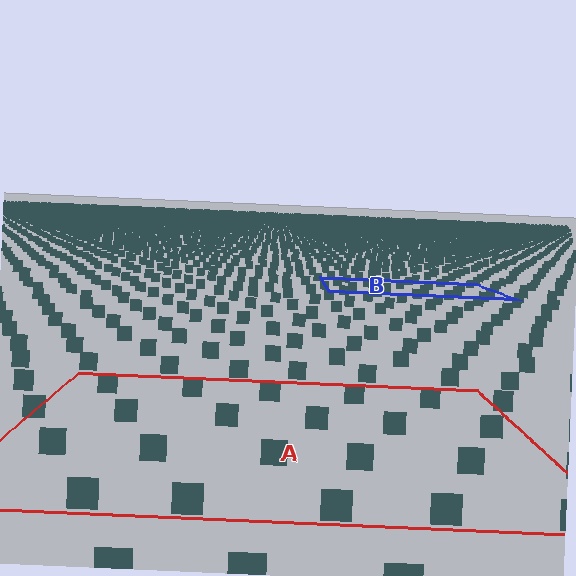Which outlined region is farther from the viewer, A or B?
Region B is farther from the viewer — the texture elements inside it appear smaller and more densely packed.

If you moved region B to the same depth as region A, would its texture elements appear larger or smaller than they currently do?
They would appear larger. At a closer depth, the same texture elements are projected at a bigger on-screen size.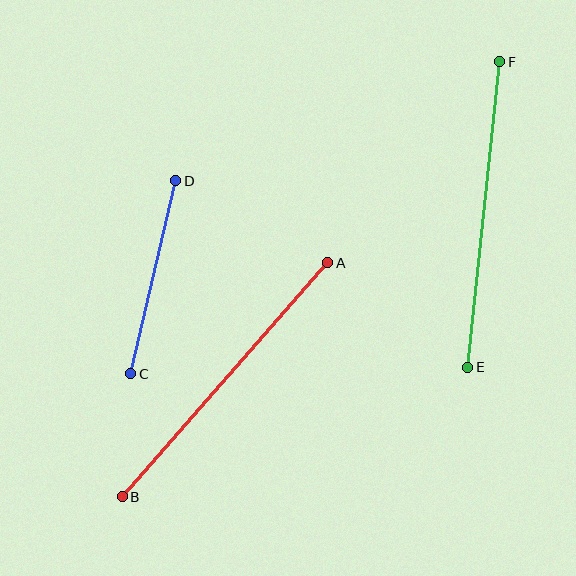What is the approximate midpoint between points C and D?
The midpoint is at approximately (153, 277) pixels.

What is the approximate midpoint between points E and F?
The midpoint is at approximately (484, 214) pixels.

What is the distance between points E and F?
The distance is approximately 307 pixels.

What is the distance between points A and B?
The distance is approximately 311 pixels.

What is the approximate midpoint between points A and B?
The midpoint is at approximately (225, 380) pixels.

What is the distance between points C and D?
The distance is approximately 198 pixels.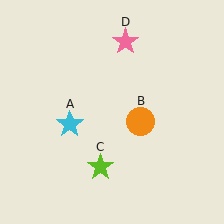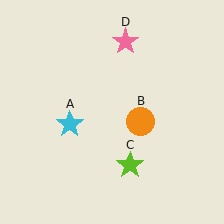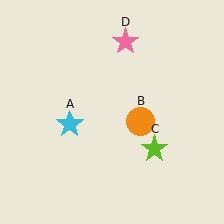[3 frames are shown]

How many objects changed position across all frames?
1 object changed position: lime star (object C).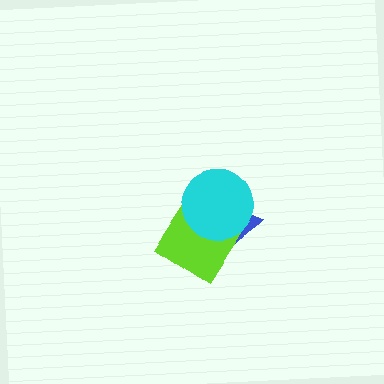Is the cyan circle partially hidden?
No, no other shape covers it.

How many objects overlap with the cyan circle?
2 objects overlap with the cyan circle.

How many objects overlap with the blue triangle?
2 objects overlap with the blue triangle.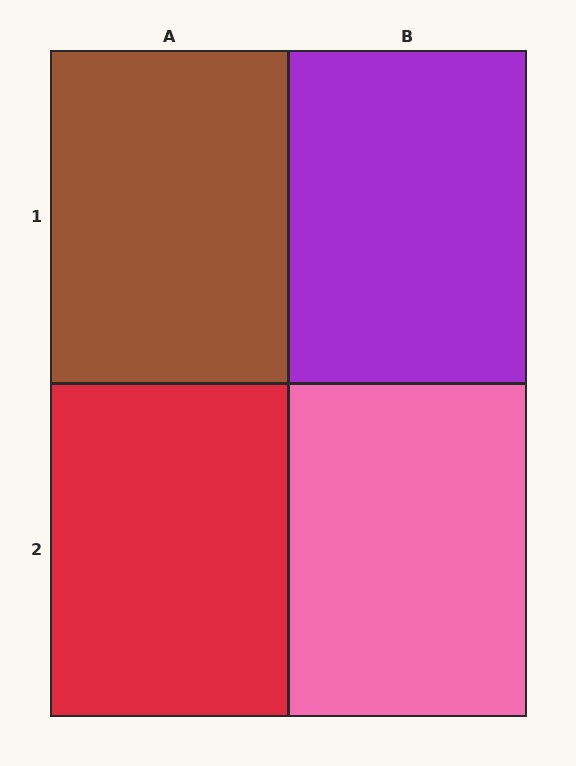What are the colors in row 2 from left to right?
Red, pink.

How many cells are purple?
1 cell is purple.